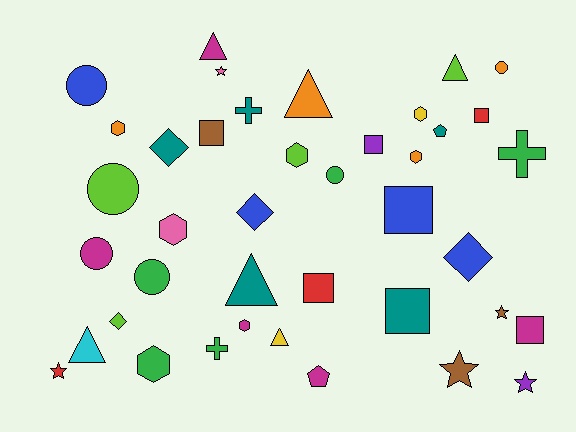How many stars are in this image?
There are 5 stars.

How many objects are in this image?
There are 40 objects.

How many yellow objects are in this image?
There are 2 yellow objects.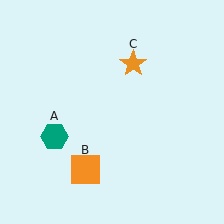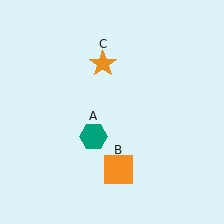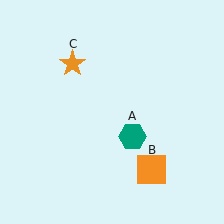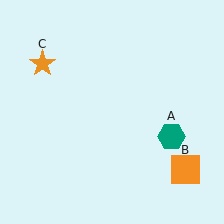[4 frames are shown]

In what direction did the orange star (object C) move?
The orange star (object C) moved left.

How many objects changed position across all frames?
3 objects changed position: teal hexagon (object A), orange square (object B), orange star (object C).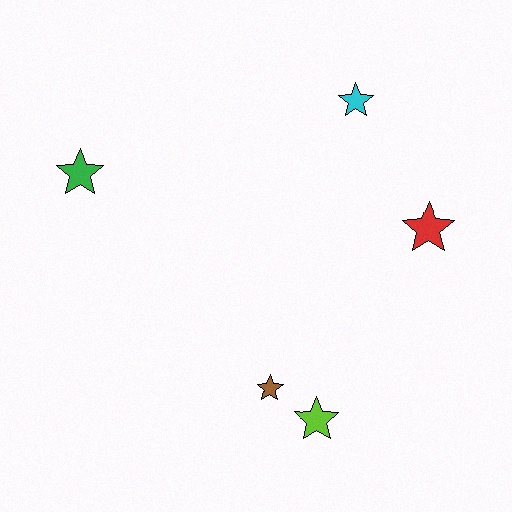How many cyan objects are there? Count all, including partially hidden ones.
There is 1 cyan object.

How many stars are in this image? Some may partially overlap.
There are 5 stars.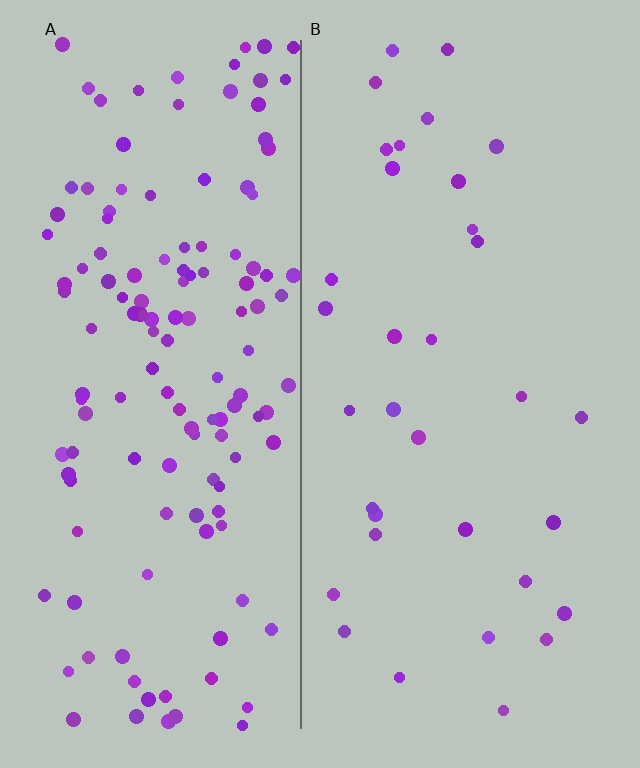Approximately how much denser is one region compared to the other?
Approximately 4.0× — region A over region B.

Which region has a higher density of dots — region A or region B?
A (the left).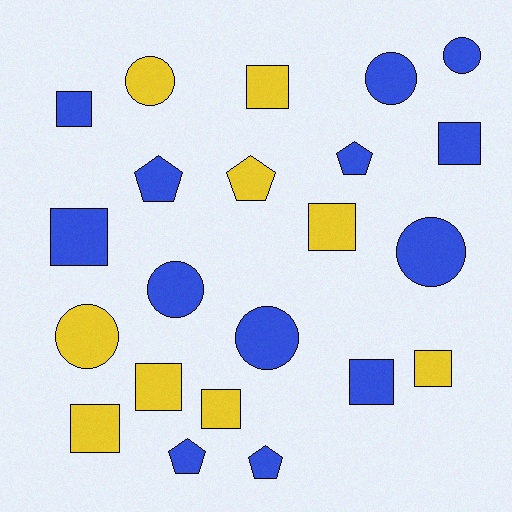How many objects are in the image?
There are 22 objects.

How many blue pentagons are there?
There are 4 blue pentagons.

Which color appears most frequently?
Blue, with 13 objects.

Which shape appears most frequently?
Square, with 10 objects.